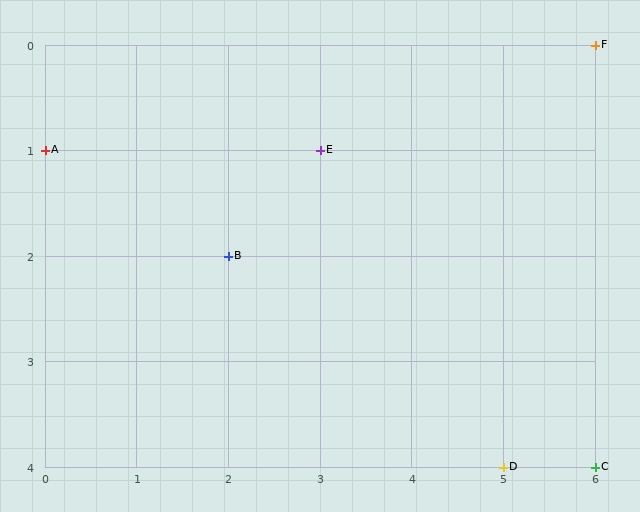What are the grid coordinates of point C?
Point C is at grid coordinates (6, 4).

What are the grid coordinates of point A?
Point A is at grid coordinates (0, 1).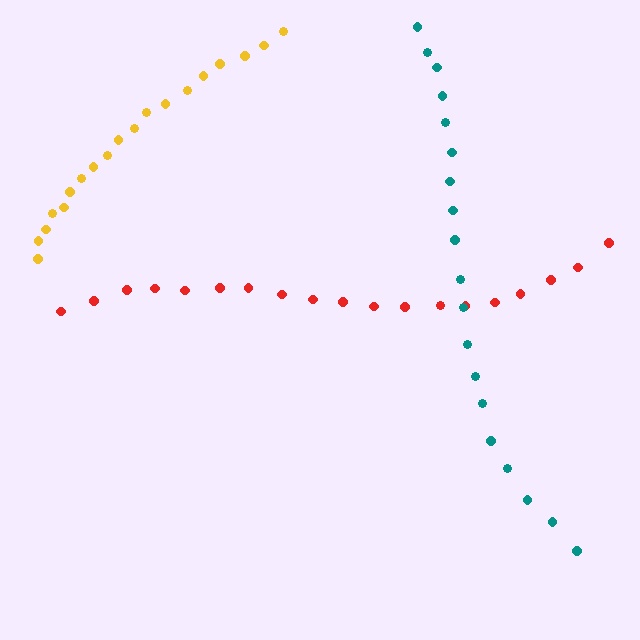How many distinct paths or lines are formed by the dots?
There are 3 distinct paths.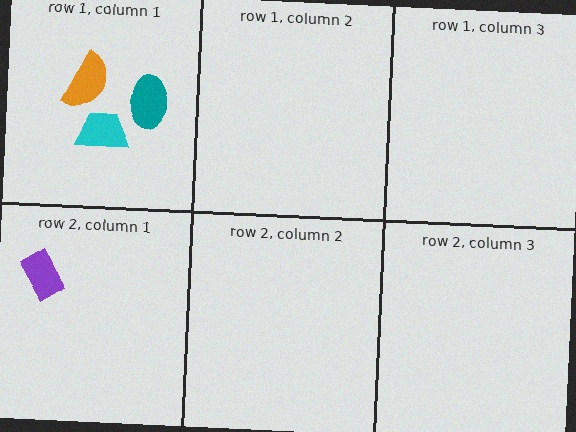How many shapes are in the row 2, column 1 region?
1.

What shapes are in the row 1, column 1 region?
The orange semicircle, the teal ellipse, the cyan trapezoid.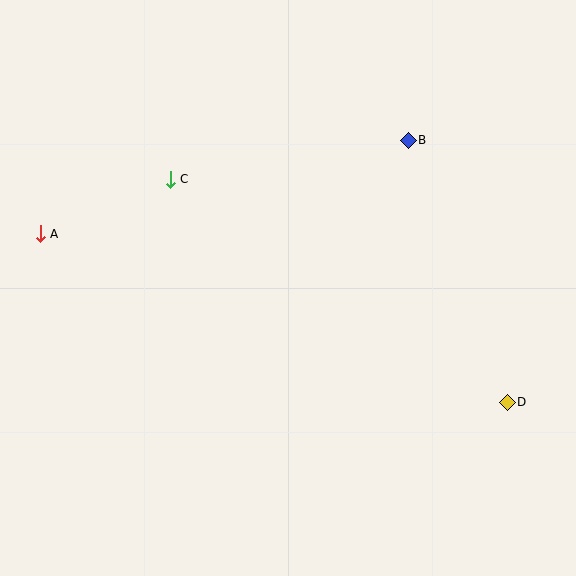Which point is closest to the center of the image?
Point C at (170, 179) is closest to the center.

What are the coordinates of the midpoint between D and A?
The midpoint between D and A is at (274, 318).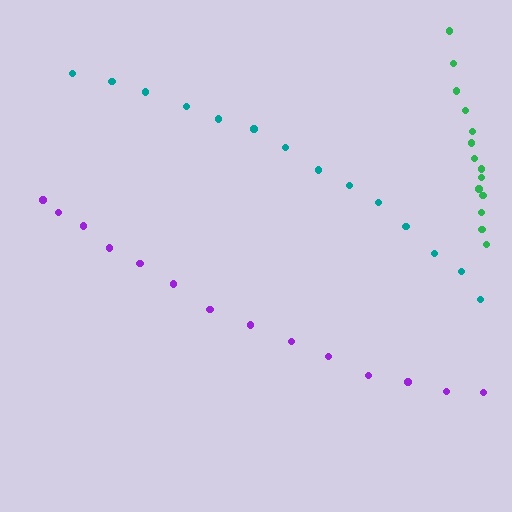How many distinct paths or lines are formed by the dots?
There are 3 distinct paths.